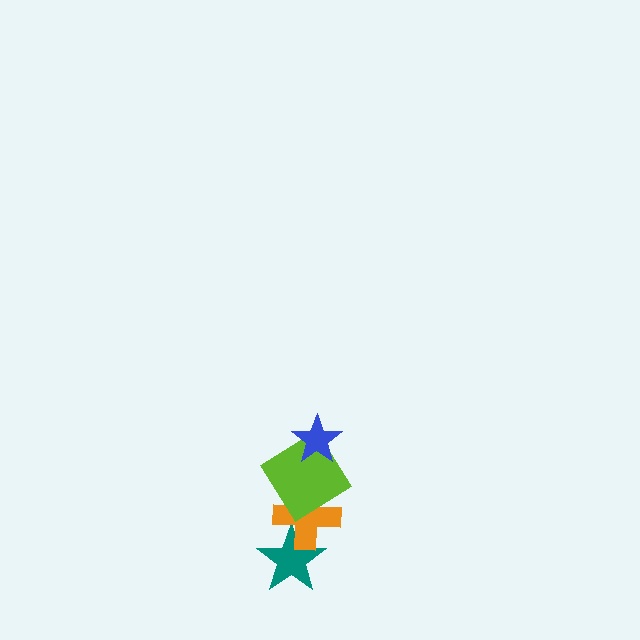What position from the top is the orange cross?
The orange cross is 3rd from the top.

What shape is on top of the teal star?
The orange cross is on top of the teal star.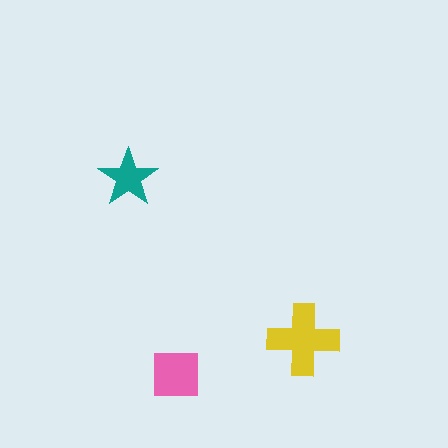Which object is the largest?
The yellow cross.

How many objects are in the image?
There are 3 objects in the image.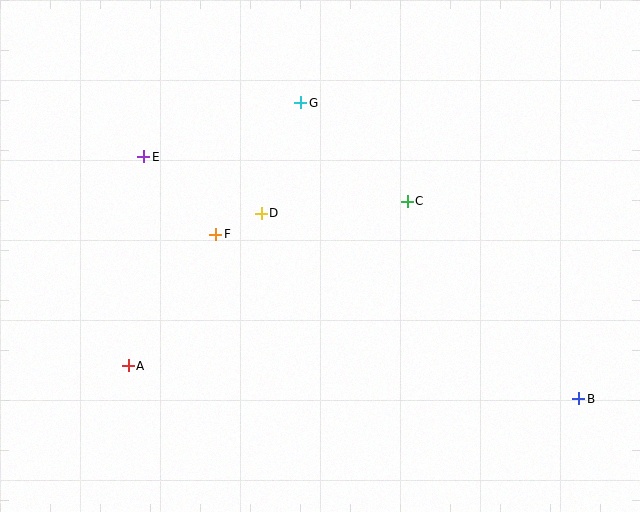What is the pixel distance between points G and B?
The distance between G and B is 406 pixels.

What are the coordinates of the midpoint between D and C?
The midpoint between D and C is at (334, 207).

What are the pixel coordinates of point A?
Point A is at (128, 366).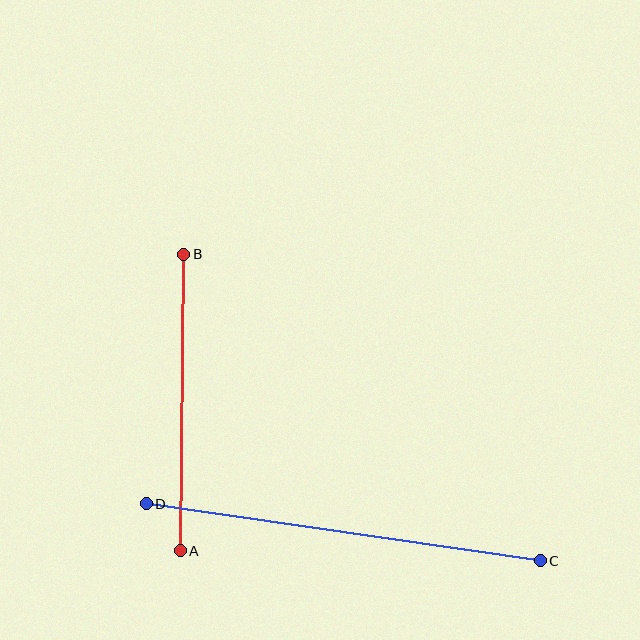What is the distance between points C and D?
The distance is approximately 398 pixels.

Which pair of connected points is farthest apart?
Points C and D are farthest apart.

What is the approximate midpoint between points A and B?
The midpoint is at approximately (182, 402) pixels.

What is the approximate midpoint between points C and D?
The midpoint is at approximately (343, 532) pixels.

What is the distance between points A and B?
The distance is approximately 297 pixels.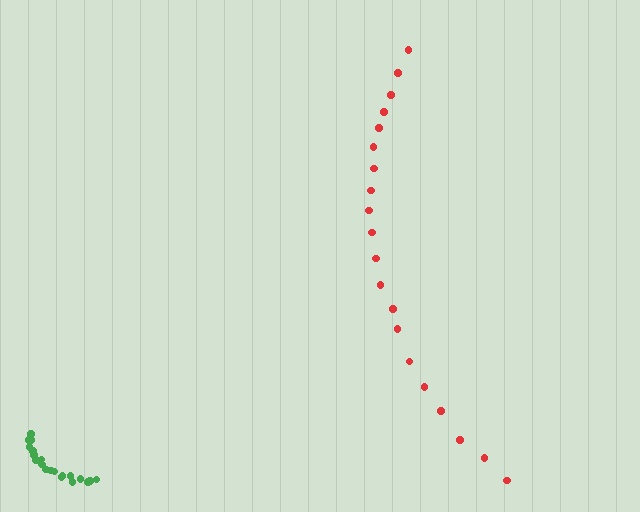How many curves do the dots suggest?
There are 2 distinct paths.